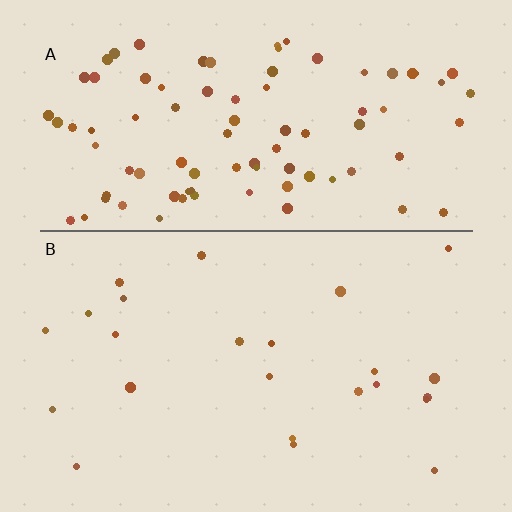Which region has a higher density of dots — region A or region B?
A (the top).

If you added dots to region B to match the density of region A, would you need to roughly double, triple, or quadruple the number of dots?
Approximately quadruple.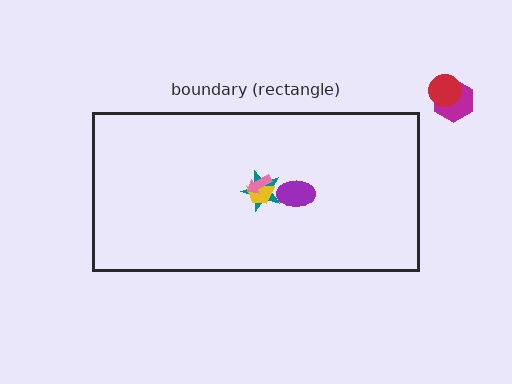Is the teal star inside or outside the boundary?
Inside.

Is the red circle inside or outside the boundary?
Outside.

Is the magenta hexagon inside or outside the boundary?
Outside.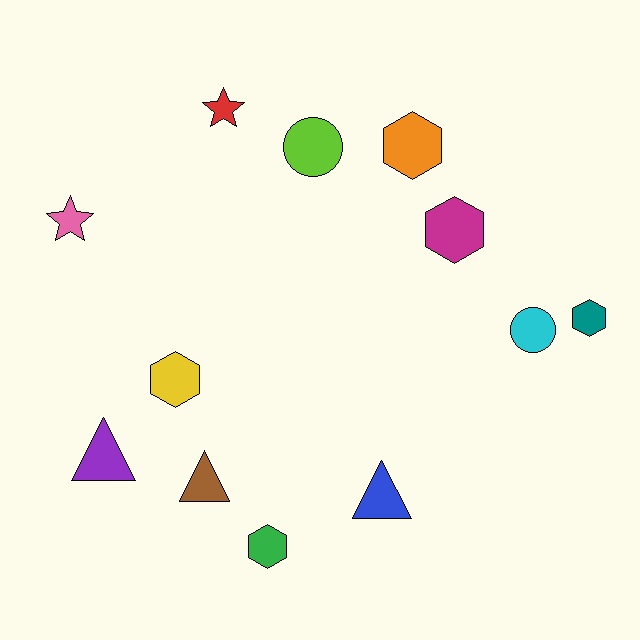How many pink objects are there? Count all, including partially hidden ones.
There is 1 pink object.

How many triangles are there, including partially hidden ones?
There are 3 triangles.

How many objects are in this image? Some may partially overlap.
There are 12 objects.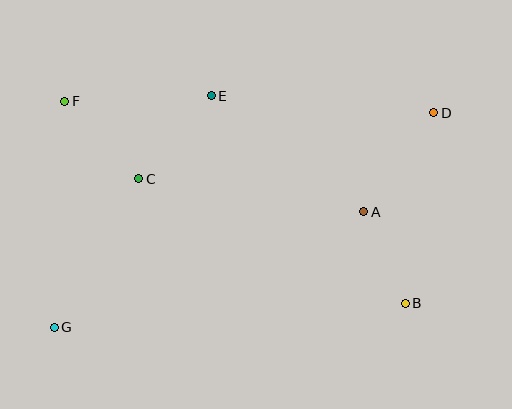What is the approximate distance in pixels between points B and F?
The distance between B and F is approximately 396 pixels.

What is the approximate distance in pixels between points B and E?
The distance between B and E is approximately 284 pixels.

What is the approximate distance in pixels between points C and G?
The distance between C and G is approximately 171 pixels.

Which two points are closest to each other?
Points A and B are closest to each other.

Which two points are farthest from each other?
Points D and G are farthest from each other.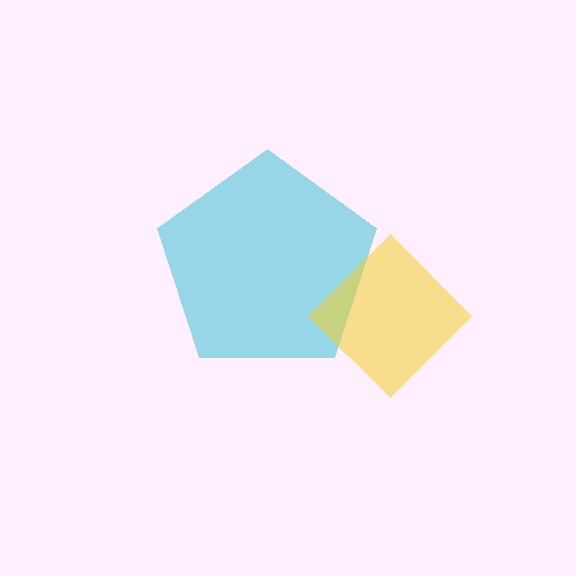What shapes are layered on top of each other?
The layered shapes are: a cyan pentagon, a yellow diamond.